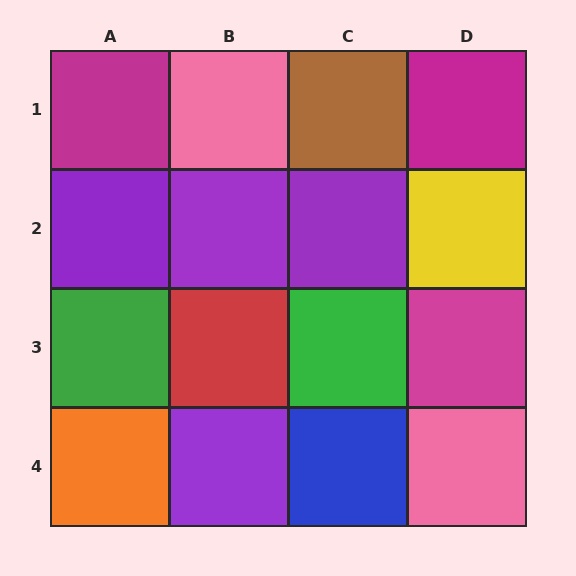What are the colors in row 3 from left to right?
Green, red, green, magenta.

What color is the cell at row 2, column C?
Purple.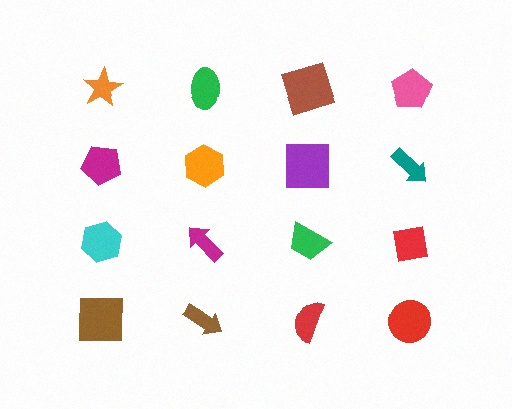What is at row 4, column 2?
A brown arrow.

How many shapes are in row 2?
4 shapes.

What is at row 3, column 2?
A magenta arrow.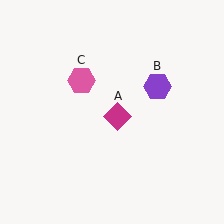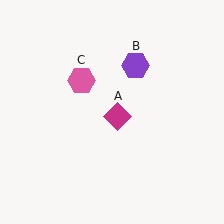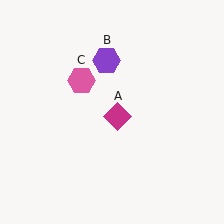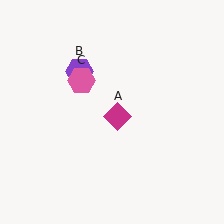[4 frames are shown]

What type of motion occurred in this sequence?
The purple hexagon (object B) rotated counterclockwise around the center of the scene.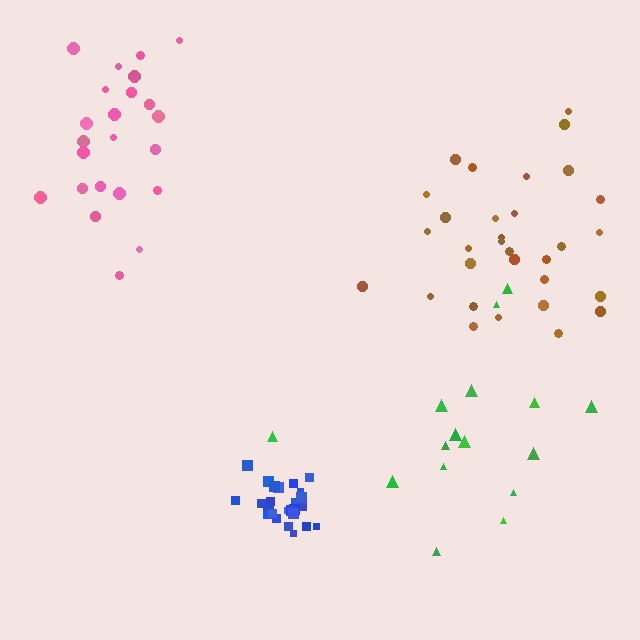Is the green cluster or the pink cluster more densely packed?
Pink.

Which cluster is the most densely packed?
Blue.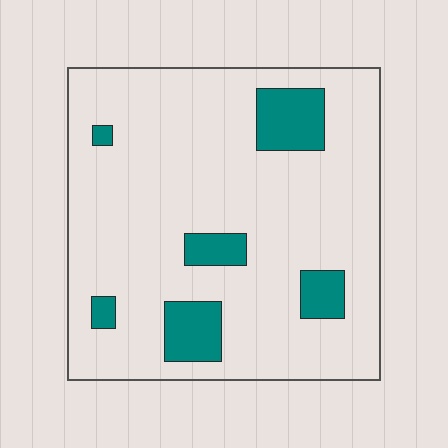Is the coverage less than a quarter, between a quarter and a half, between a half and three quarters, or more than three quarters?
Less than a quarter.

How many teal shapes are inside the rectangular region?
6.